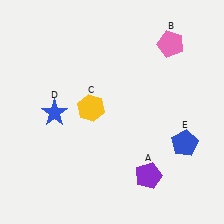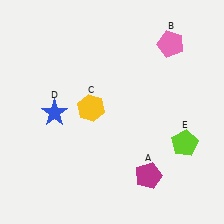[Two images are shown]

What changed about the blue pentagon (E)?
In Image 1, E is blue. In Image 2, it changed to lime.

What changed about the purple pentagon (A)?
In Image 1, A is purple. In Image 2, it changed to magenta.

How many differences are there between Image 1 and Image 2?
There are 2 differences between the two images.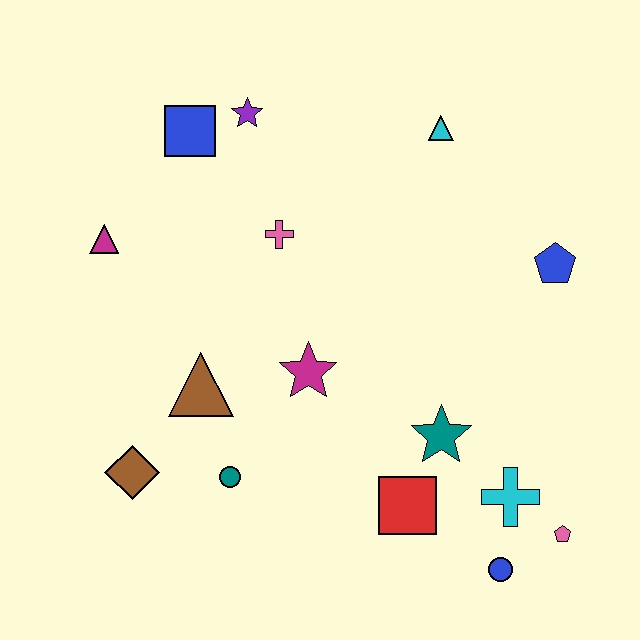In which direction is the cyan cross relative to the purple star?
The cyan cross is below the purple star.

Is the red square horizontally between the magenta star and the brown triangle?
No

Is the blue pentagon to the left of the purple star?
No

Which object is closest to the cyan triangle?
The blue pentagon is closest to the cyan triangle.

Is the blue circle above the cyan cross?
No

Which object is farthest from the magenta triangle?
The pink pentagon is farthest from the magenta triangle.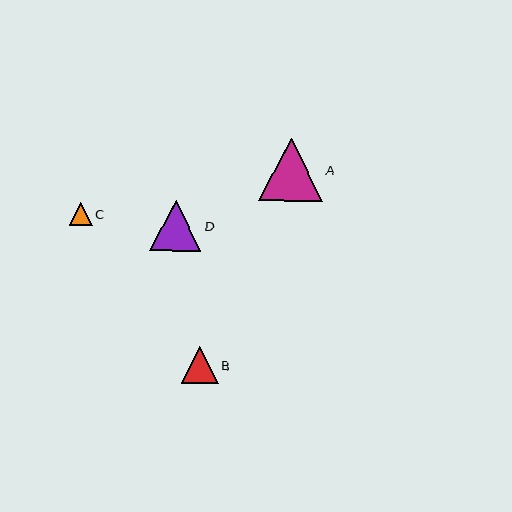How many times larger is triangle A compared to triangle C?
Triangle A is approximately 2.7 times the size of triangle C.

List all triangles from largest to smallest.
From largest to smallest: A, D, B, C.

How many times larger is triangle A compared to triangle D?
Triangle A is approximately 1.2 times the size of triangle D.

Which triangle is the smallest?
Triangle C is the smallest with a size of approximately 23 pixels.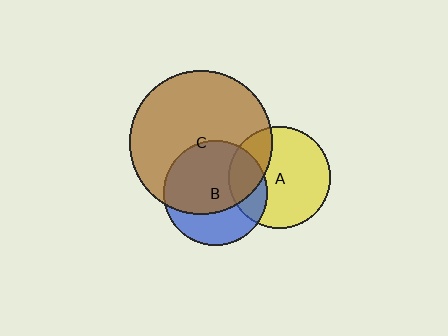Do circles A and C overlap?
Yes.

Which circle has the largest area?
Circle C (brown).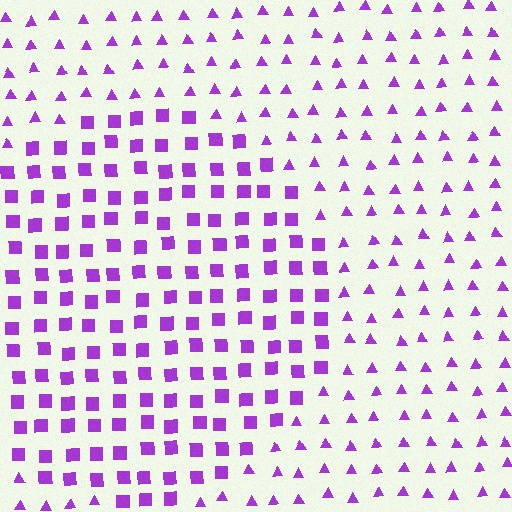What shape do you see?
I see a circle.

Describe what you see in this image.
The image is filled with small purple elements arranged in a uniform grid. A circle-shaped region contains squares, while the surrounding area contains triangles. The boundary is defined purely by the change in element shape.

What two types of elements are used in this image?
The image uses squares inside the circle region and triangles outside it.